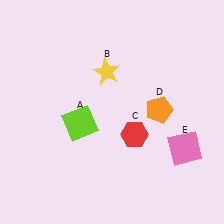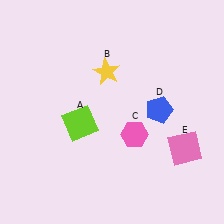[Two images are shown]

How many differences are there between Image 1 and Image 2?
There are 2 differences between the two images.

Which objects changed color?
C changed from red to pink. D changed from orange to blue.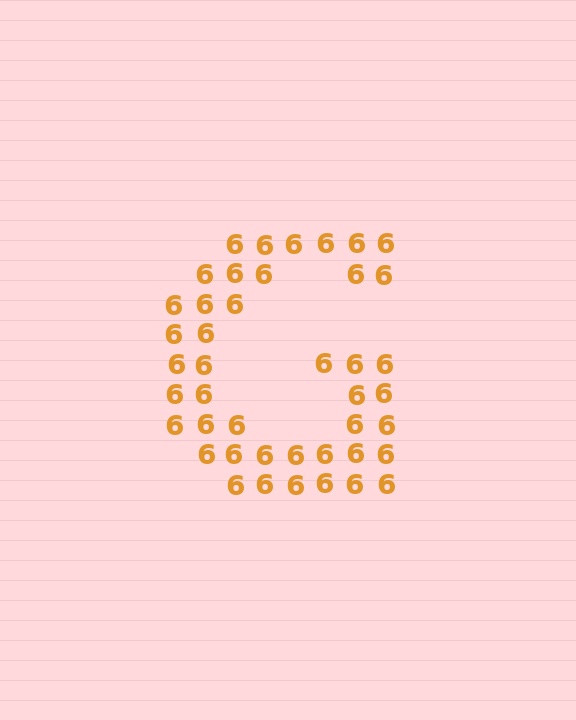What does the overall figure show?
The overall figure shows the letter G.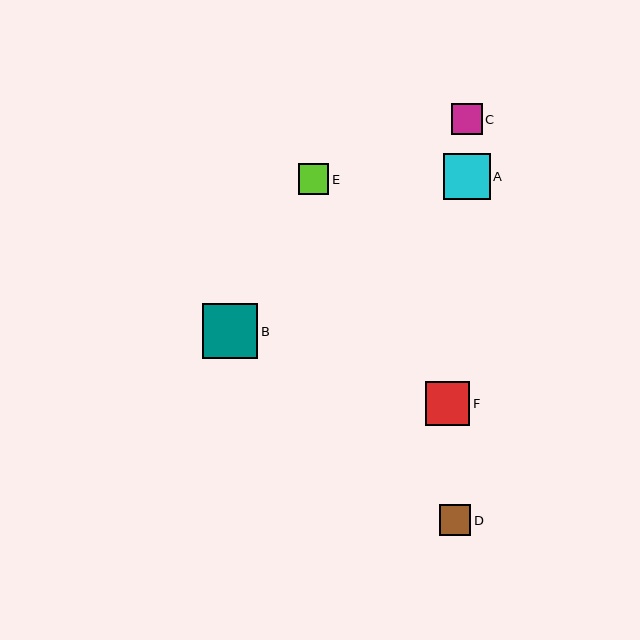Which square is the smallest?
Square E is the smallest with a size of approximately 31 pixels.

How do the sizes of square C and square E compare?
Square C and square E are approximately the same size.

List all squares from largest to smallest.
From largest to smallest: B, A, F, D, C, E.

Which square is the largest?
Square B is the largest with a size of approximately 56 pixels.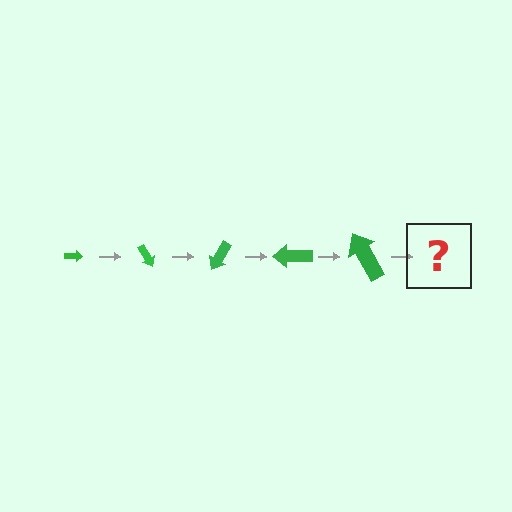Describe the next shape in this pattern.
It should be an arrow, larger than the previous one and rotated 300 degrees from the start.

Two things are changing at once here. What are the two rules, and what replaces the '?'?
The two rules are that the arrow grows larger each step and it rotates 60 degrees each step. The '?' should be an arrow, larger than the previous one and rotated 300 degrees from the start.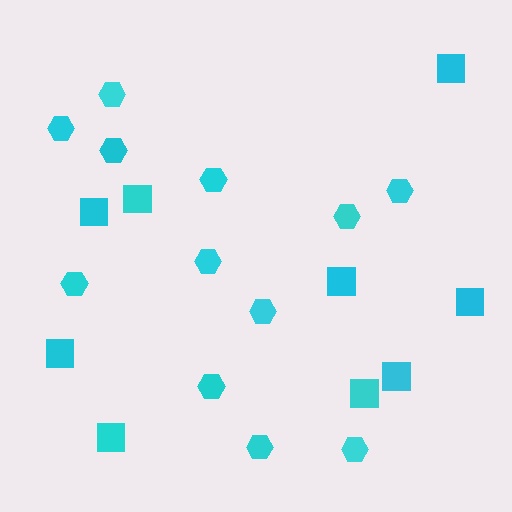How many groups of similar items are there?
There are 2 groups: one group of squares (9) and one group of hexagons (12).